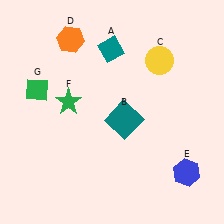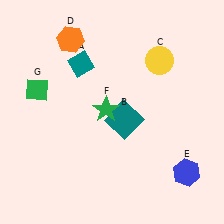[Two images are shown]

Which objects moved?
The objects that moved are: the teal diamond (A), the green star (F).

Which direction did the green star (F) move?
The green star (F) moved right.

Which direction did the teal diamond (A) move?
The teal diamond (A) moved left.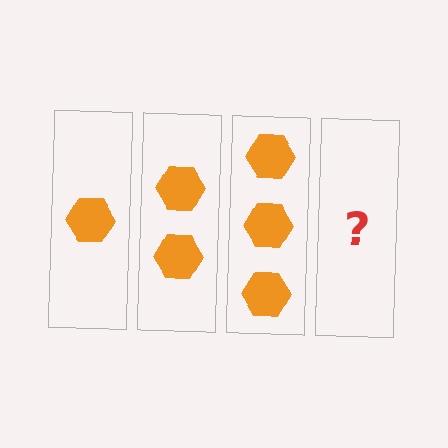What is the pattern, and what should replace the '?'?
The pattern is that each step adds one more hexagon. The '?' should be 4 hexagons.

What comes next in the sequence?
The next element should be 4 hexagons.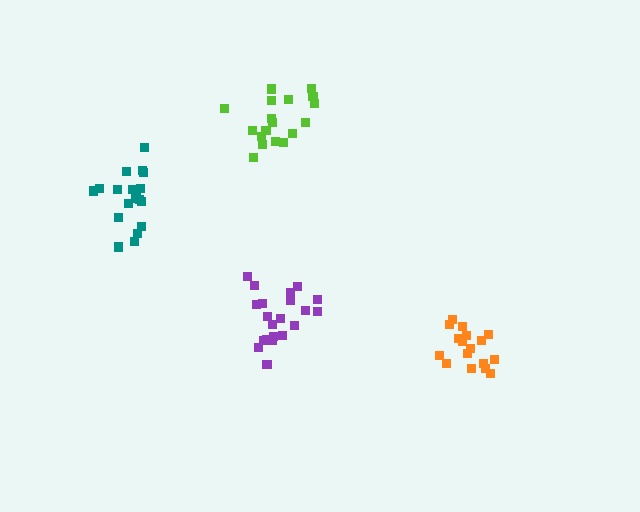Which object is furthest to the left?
The teal cluster is leftmost.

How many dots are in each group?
Group 1: 21 dots, Group 2: 20 dots, Group 3: 18 dots, Group 4: 17 dots (76 total).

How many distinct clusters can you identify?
There are 4 distinct clusters.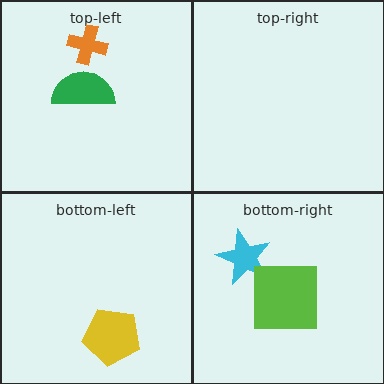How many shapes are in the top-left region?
2.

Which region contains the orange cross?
The top-left region.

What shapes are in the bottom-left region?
The yellow pentagon.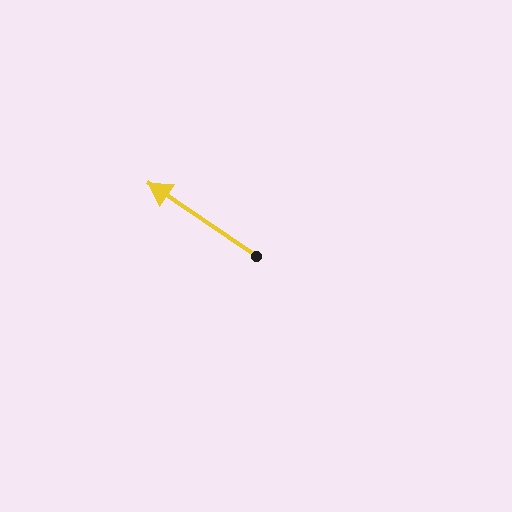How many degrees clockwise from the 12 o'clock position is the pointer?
Approximately 304 degrees.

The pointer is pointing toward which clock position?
Roughly 10 o'clock.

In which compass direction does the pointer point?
Northwest.